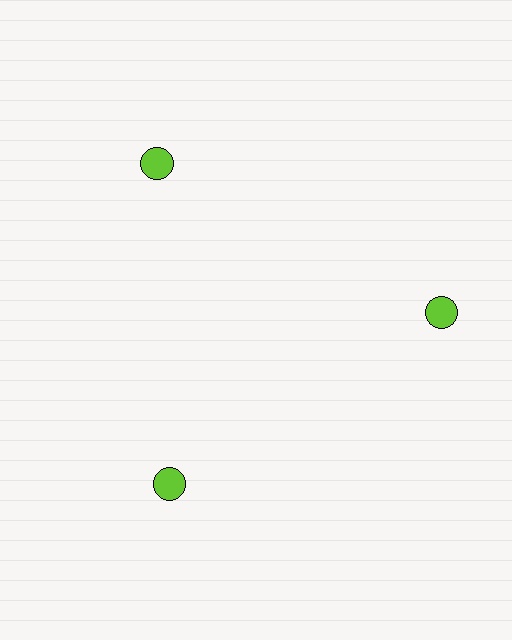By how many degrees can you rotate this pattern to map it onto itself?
The pattern maps onto itself every 120 degrees of rotation.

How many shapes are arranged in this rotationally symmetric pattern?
There are 3 shapes, arranged in 3 groups of 1.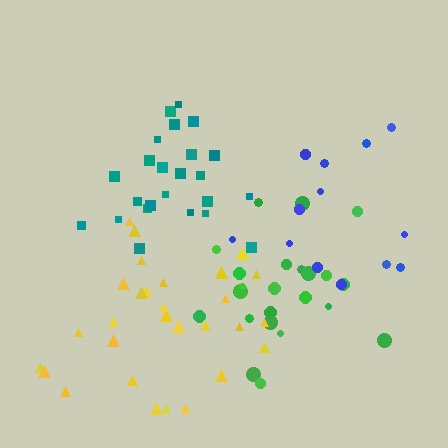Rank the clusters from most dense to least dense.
teal, green, yellow, blue.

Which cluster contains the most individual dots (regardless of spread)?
Yellow (29).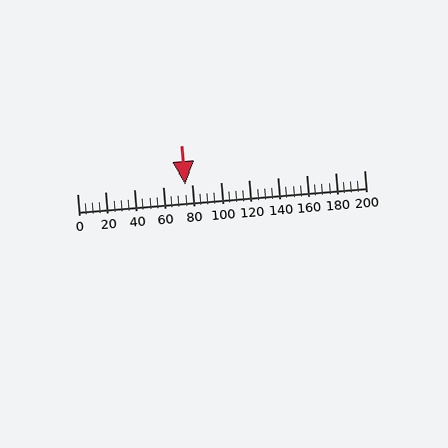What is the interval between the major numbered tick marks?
The major tick marks are spaced 20 units apart.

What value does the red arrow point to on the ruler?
The red arrow points to approximately 75.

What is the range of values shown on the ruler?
The ruler shows values from 0 to 200.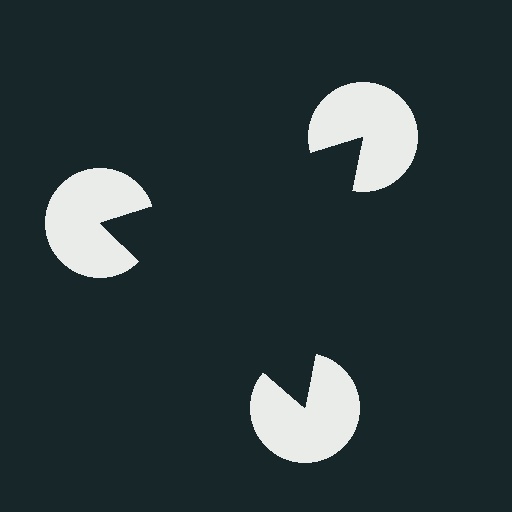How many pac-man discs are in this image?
There are 3 — one at each vertex of the illusory triangle.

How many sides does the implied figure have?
3 sides.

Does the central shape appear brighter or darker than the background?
It typically appears slightly darker than the background, even though no actual brightness change is drawn.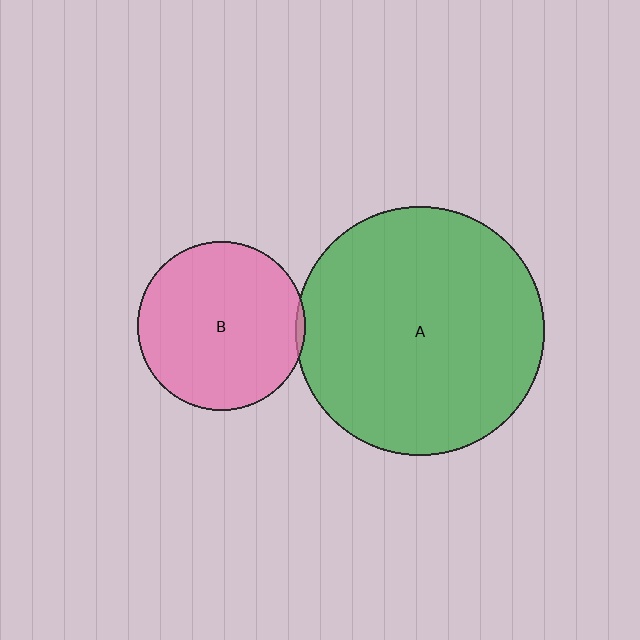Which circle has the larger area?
Circle A (green).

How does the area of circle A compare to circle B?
Approximately 2.2 times.